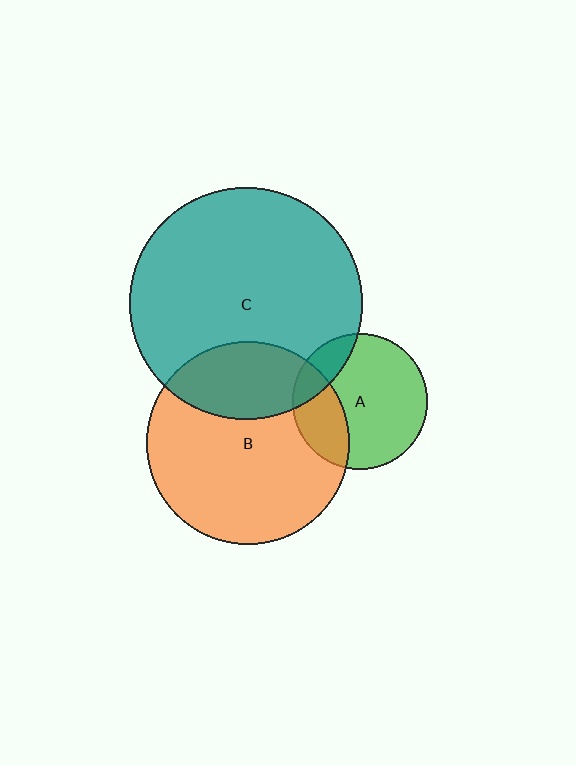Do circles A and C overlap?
Yes.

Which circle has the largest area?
Circle C (teal).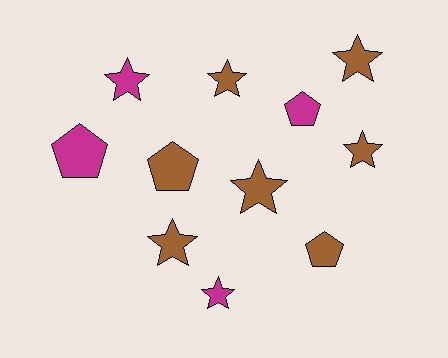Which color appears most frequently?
Brown, with 7 objects.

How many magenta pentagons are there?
There are 2 magenta pentagons.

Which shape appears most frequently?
Star, with 7 objects.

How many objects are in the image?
There are 11 objects.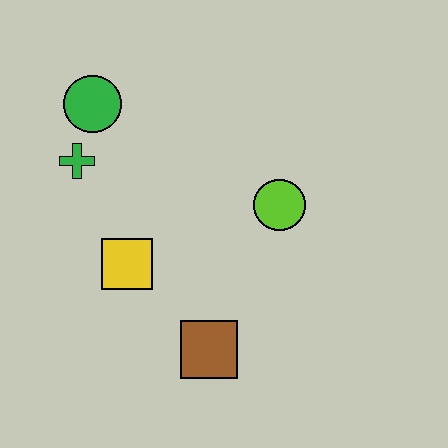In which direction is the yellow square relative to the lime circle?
The yellow square is to the left of the lime circle.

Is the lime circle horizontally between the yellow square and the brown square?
No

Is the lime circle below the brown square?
No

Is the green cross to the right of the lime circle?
No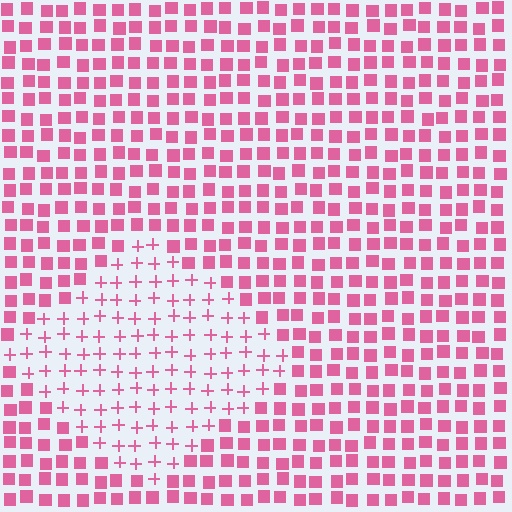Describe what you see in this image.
The image is filled with small pink elements arranged in a uniform grid. A diamond-shaped region contains plus signs, while the surrounding area contains squares. The boundary is defined purely by the change in element shape.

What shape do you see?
I see a diamond.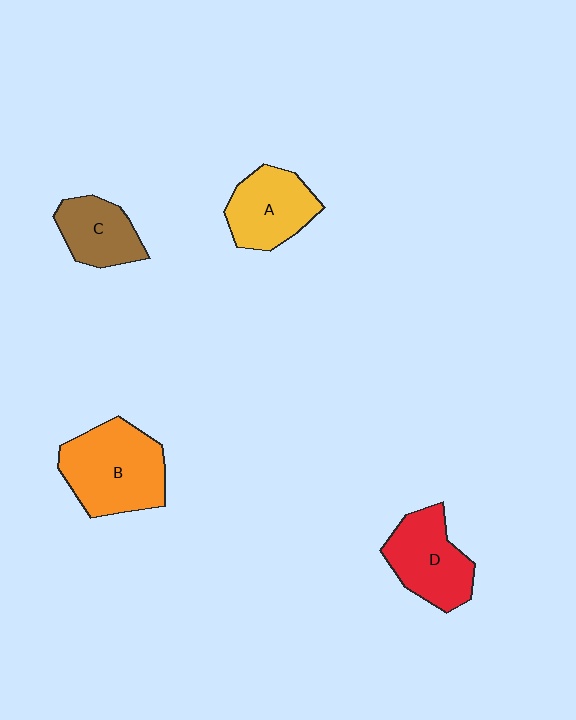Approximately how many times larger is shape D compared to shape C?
Approximately 1.3 times.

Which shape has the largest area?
Shape B (orange).